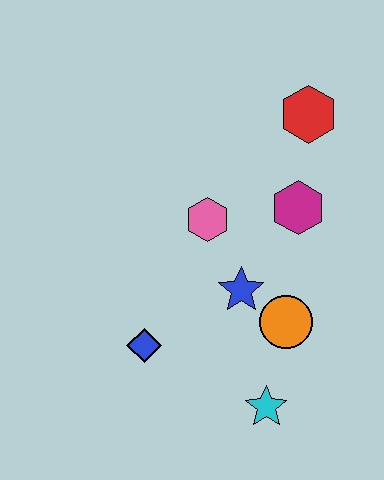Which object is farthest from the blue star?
The red hexagon is farthest from the blue star.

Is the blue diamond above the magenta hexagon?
No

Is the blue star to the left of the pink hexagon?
No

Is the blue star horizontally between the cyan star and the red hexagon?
No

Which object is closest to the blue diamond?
The blue star is closest to the blue diamond.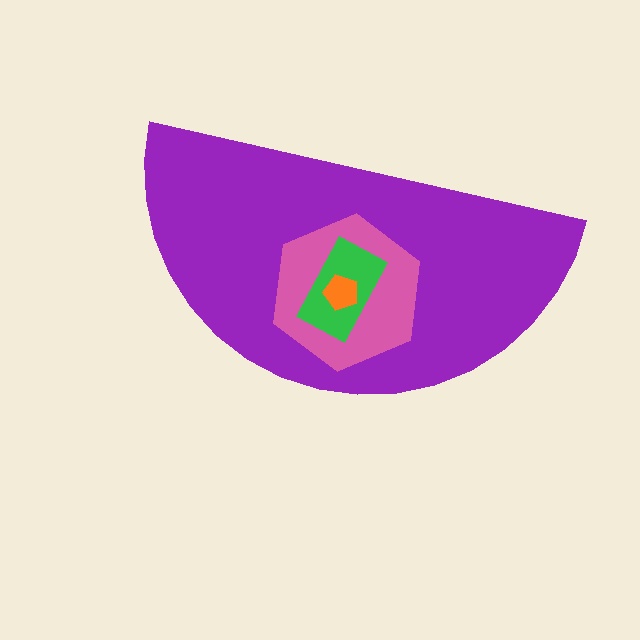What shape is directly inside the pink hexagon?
The green rectangle.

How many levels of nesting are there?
4.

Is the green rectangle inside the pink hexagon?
Yes.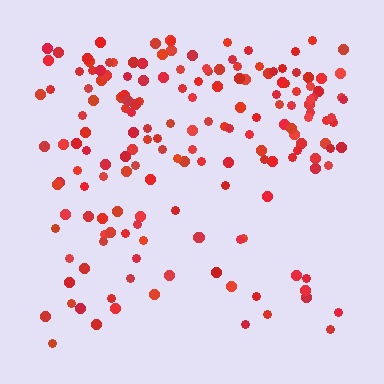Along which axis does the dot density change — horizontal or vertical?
Vertical.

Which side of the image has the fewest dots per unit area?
The bottom.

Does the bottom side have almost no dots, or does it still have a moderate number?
Still a moderate number, just noticeably fewer than the top.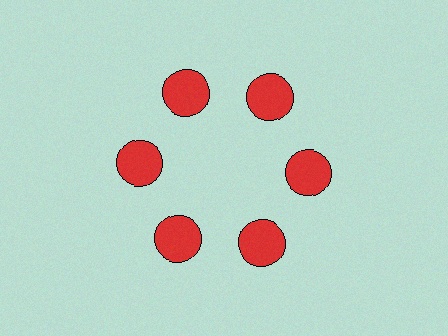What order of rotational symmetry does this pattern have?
This pattern has 6-fold rotational symmetry.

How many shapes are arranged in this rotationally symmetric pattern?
There are 6 shapes, arranged in 6 groups of 1.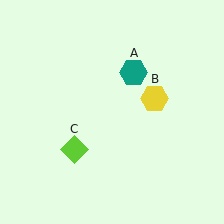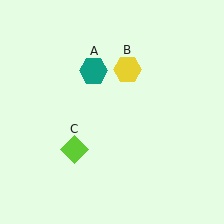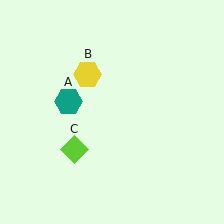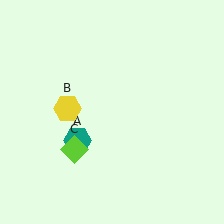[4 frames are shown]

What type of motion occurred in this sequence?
The teal hexagon (object A), yellow hexagon (object B) rotated counterclockwise around the center of the scene.